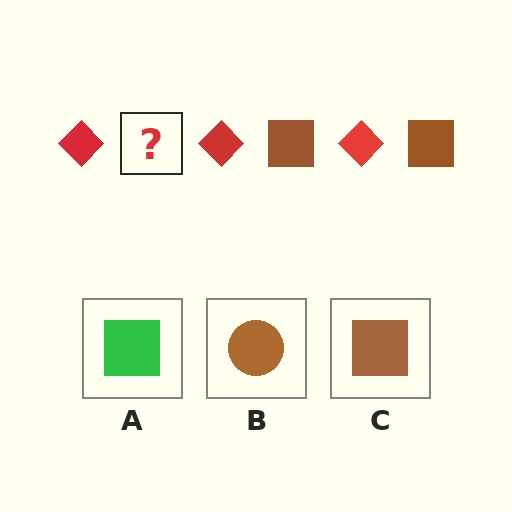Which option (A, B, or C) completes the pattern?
C.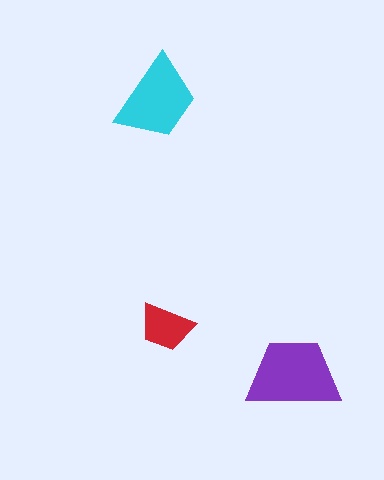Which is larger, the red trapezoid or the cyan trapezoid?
The cyan one.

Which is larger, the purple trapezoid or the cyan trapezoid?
The purple one.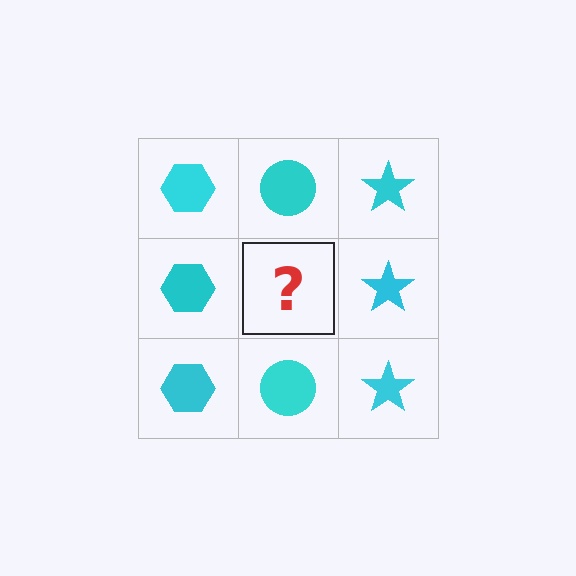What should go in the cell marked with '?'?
The missing cell should contain a cyan circle.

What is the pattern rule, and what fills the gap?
The rule is that each column has a consistent shape. The gap should be filled with a cyan circle.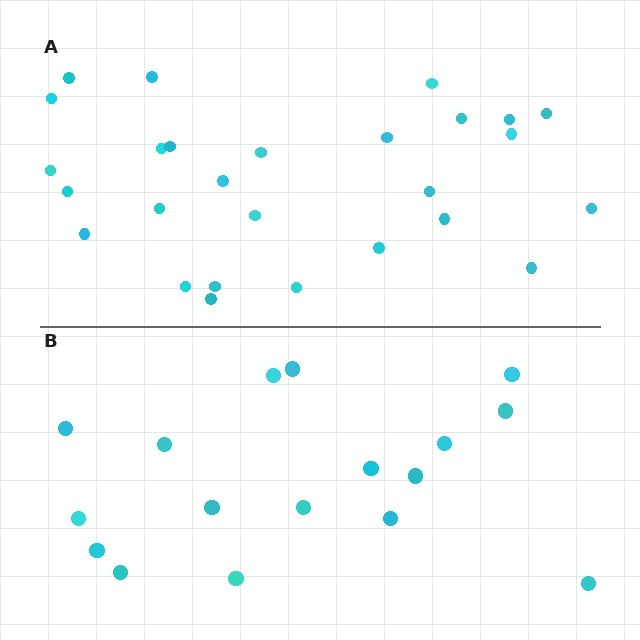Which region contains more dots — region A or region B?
Region A (the top region) has more dots.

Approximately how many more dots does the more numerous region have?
Region A has roughly 10 or so more dots than region B.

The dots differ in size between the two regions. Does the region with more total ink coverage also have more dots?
No. Region B has more total ink coverage because its dots are larger, but region A actually contains more individual dots. Total area can be misleading — the number of items is what matters here.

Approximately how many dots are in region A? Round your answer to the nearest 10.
About 30 dots. (The exact count is 27, which rounds to 30.)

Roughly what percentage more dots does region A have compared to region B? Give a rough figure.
About 60% more.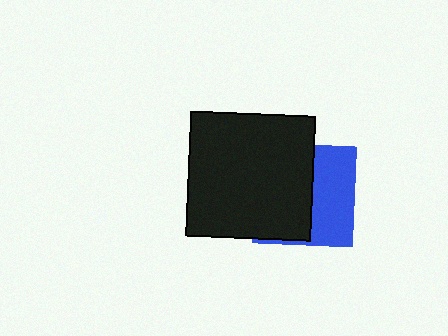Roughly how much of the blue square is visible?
A small part of it is visible (roughly 44%).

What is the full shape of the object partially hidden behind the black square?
The partially hidden object is a blue square.